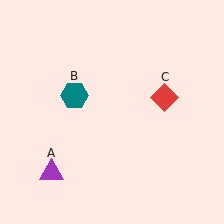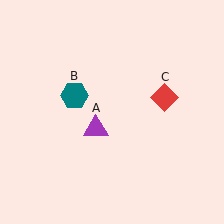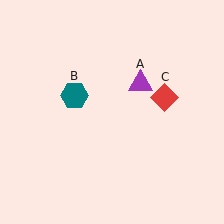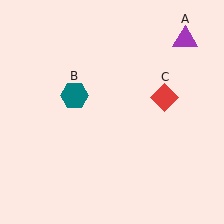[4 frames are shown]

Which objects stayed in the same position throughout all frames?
Teal hexagon (object B) and red diamond (object C) remained stationary.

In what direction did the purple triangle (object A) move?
The purple triangle (object A) moved up and to the right.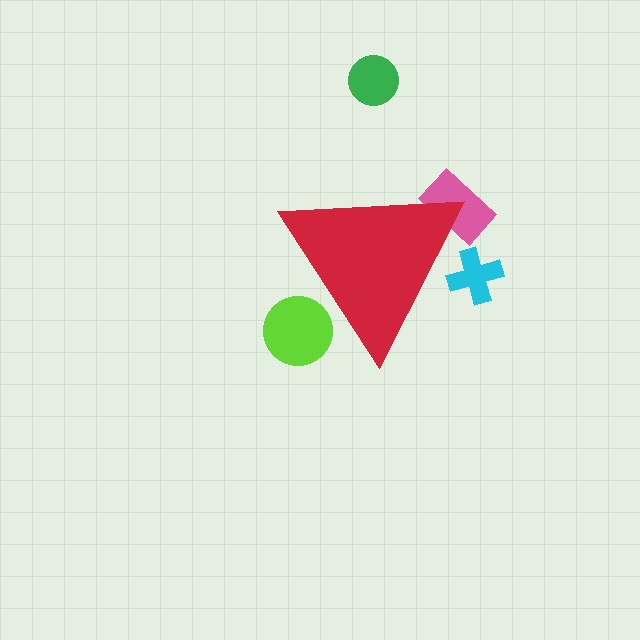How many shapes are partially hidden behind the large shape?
3 shapes are partially hidden.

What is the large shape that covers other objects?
A red triangle.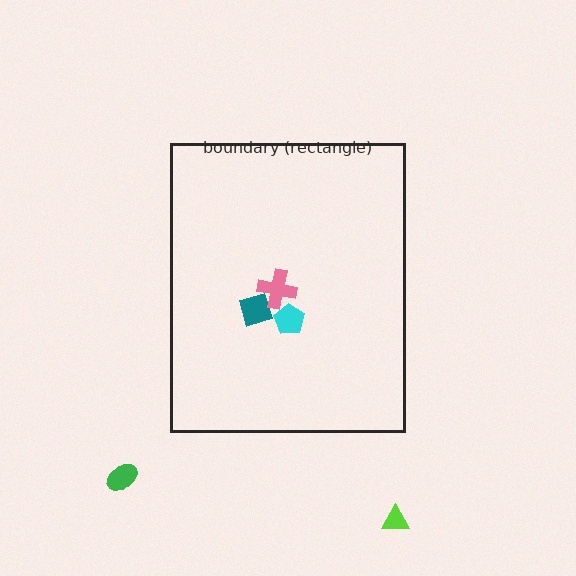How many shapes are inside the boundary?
3 inside, 2 outside.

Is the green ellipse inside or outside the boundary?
Outside.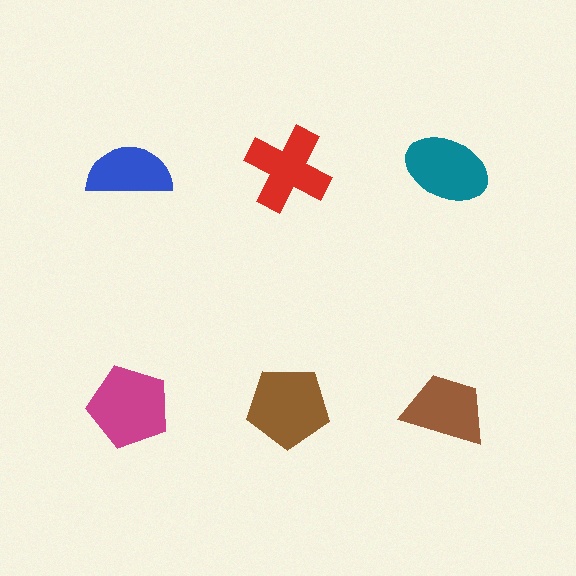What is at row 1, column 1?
A blue semicircle.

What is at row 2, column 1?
A magenta pentagon.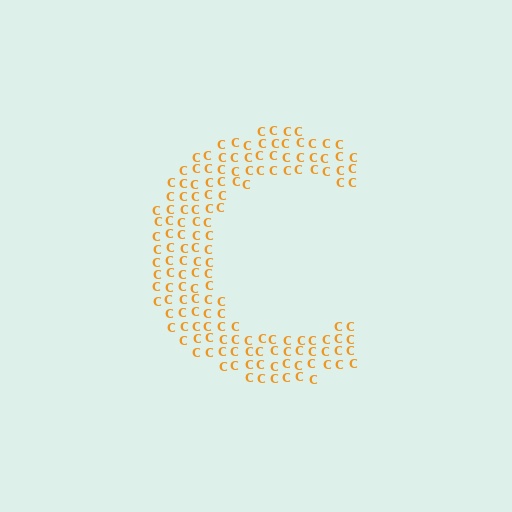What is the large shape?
The large shape is the letter C.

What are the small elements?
The small elements are letter C's.